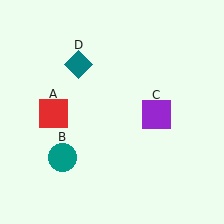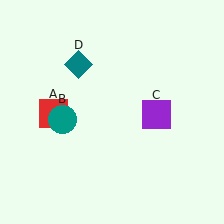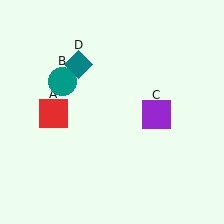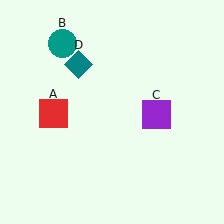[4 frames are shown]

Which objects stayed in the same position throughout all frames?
Red square (object A) and purple square (object C) and teal diamond (object D) remained stationary.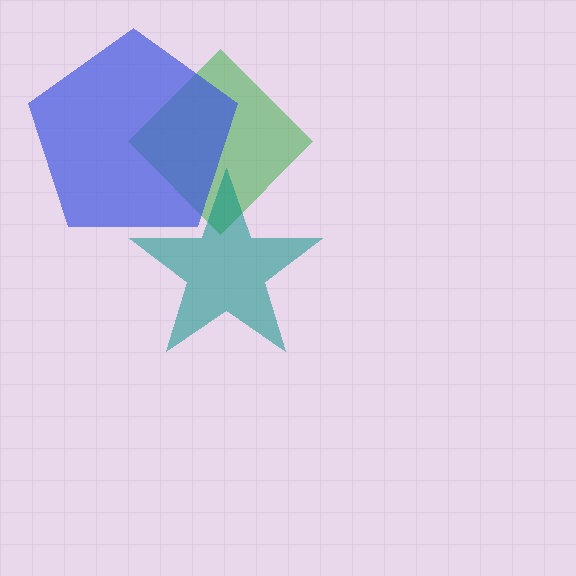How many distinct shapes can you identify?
There are 3 distinct shapes: a green diamond, a blue pentagon, a teal star.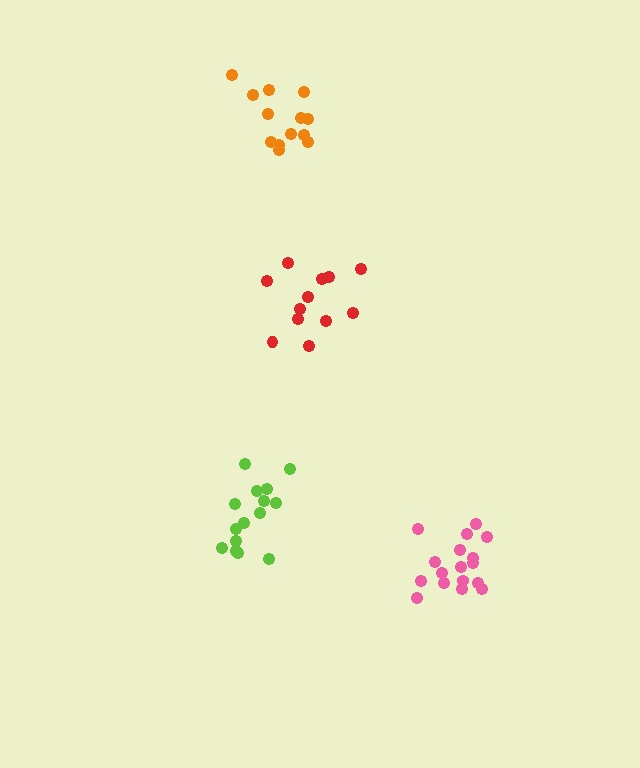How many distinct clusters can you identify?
There are 4 distinct clusters.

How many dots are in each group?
Group 1: 15 dots, Group 2: 12 dots, Group 3: 13 dots, Group 4: 17 dots (57 total).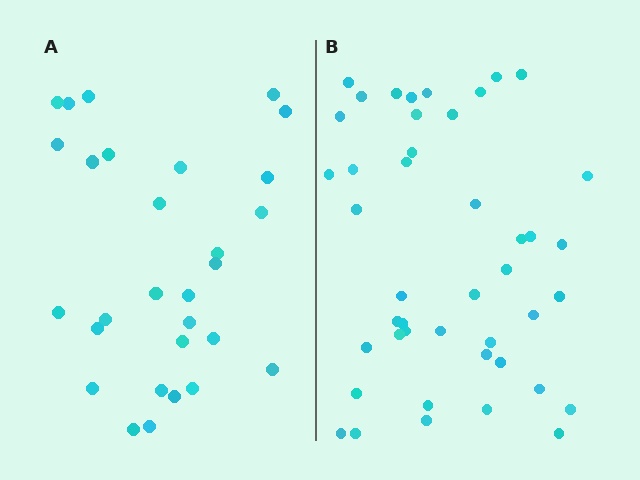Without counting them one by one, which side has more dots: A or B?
Region B (the right region) has more dots.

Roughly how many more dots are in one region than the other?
Region B has approximately 15 more dots than region A.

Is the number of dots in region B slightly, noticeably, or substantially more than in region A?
Region B has substantially more. The ratio is roughly 1.5 to 1.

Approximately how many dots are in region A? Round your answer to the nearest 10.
About 30 dots. (The exact count is 29, which rounds to 30.)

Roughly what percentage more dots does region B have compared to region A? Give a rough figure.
About 50% more.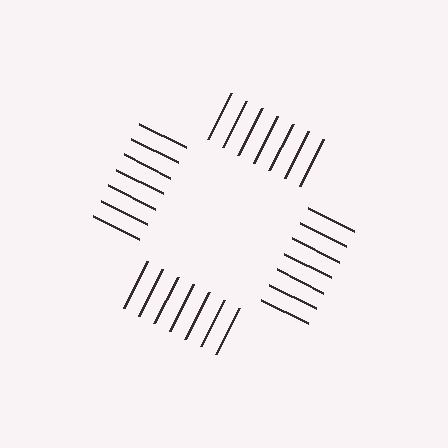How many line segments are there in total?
28 — 7 along each of the 4 edges.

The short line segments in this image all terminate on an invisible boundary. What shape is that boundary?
An illusory square — the line segments terminate on its edges but no continuous stroke is drawn.